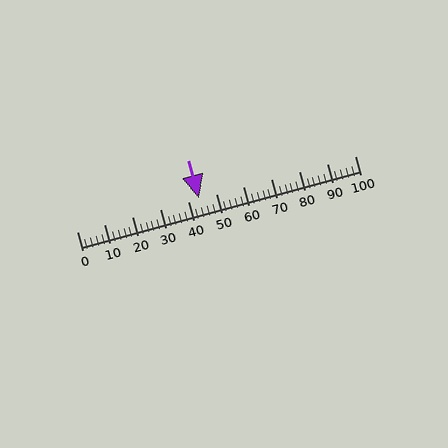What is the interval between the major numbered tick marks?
The major tick marks are spaced 10 units apart.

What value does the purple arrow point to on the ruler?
The purple arrow points to approximately 44.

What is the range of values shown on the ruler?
The ruler shows values from 0 to 100.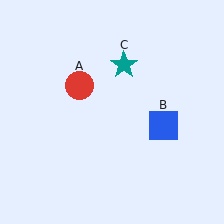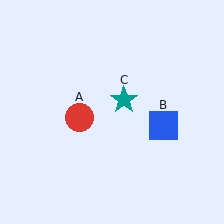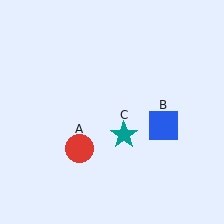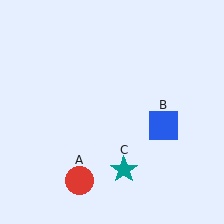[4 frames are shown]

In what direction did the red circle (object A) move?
The red circle (object A) moved down.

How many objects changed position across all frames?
2 objects changed position: red circle (object A), teal star (object C).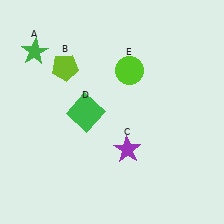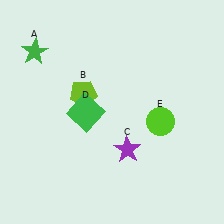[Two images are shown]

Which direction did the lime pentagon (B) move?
The lime pentagon (B) moved down.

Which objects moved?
The objects that moved are: the lime pentagon (B), the lime circle (E).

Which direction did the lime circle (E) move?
The lime circle (E) moved down.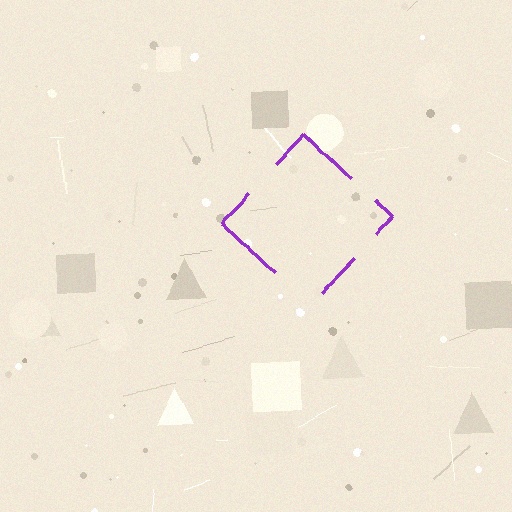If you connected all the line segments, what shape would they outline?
They would outline a diamond.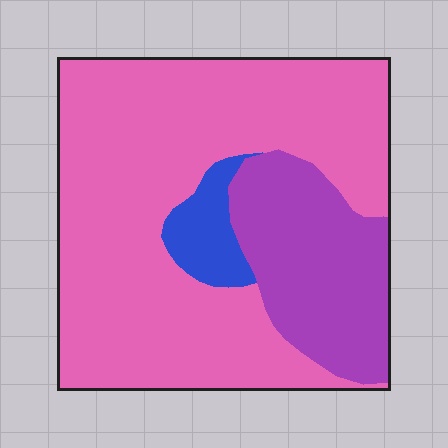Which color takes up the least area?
Blue, at roughly 5%.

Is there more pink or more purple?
Pink.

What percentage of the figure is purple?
Purple covers 24% of the figure.